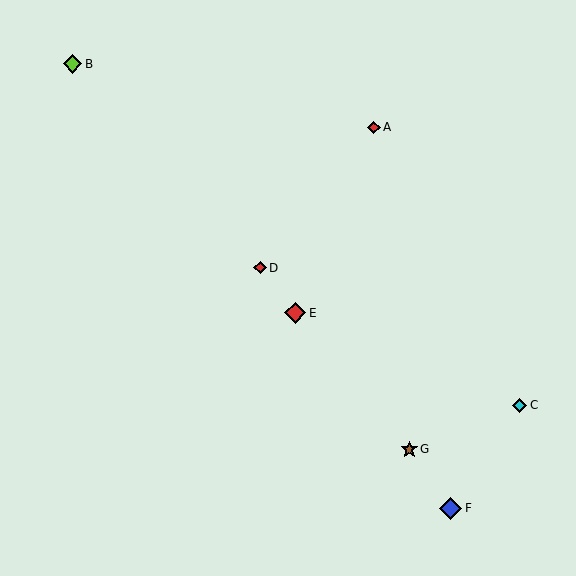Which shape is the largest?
The blue diamond (labeled F) is the largest.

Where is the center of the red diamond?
The center of the red diamond is at (374, 127).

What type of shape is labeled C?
Shape C is a cyan diamond.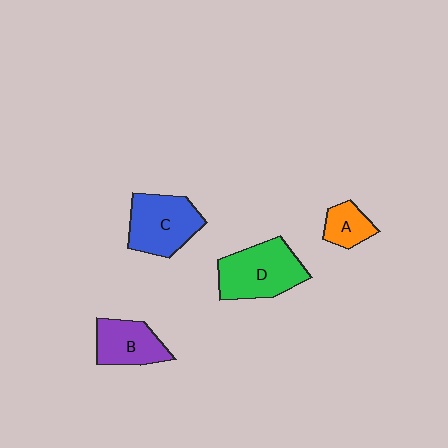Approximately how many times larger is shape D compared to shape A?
Approximately 2.3 times.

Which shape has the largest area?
Shape D (green).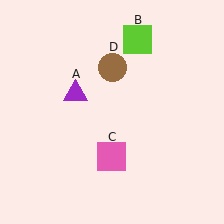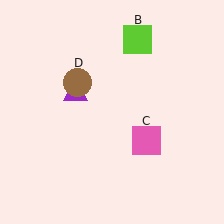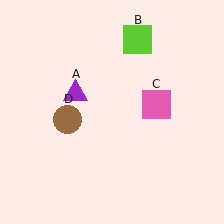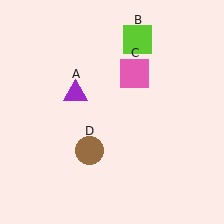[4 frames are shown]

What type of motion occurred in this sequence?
The pink square (object C), brown circle (object D) rotated counterclockwise around the center of the scene.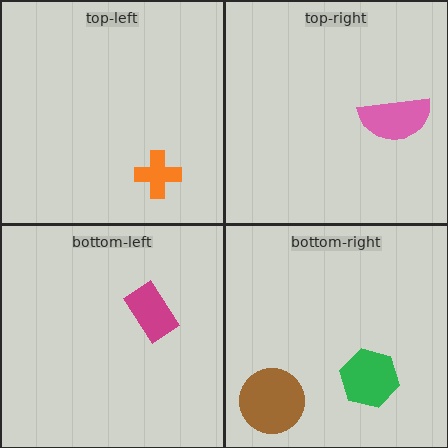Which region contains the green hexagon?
The bottom-right region.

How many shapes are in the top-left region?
1.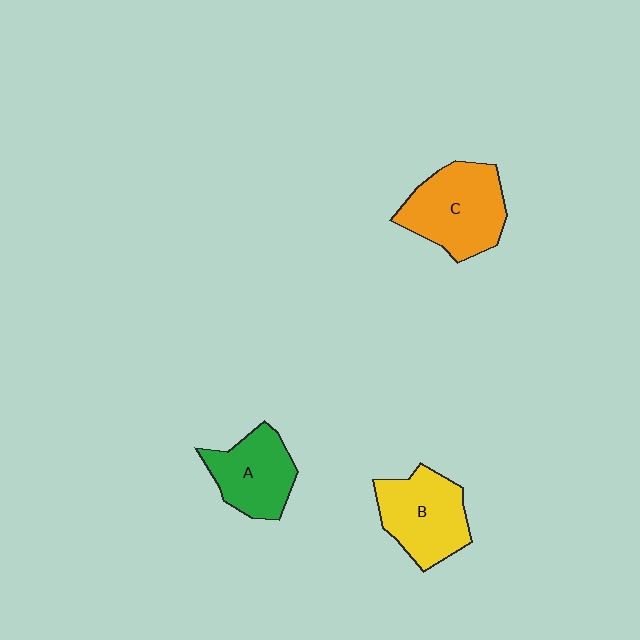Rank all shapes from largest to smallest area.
From largest to smallest: C (orange), B (yellow), A (green).